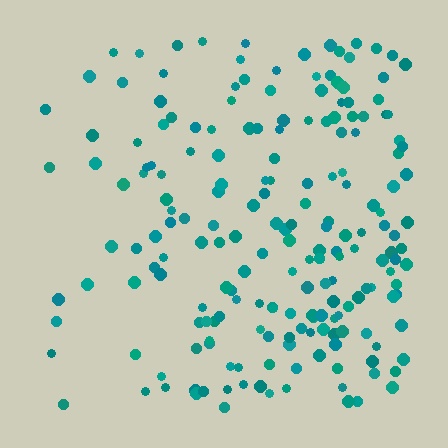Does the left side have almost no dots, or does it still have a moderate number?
Still a moderate number, just noticeably fewer than the right.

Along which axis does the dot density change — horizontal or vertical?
Horizontal.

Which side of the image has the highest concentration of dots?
The right.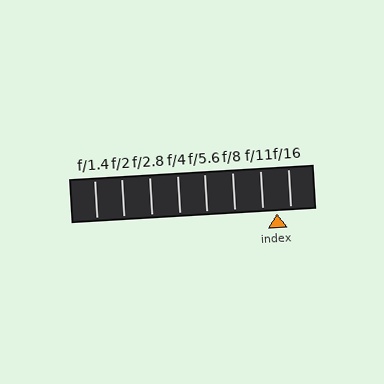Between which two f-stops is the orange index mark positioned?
The index mark is between f/11 and f/16.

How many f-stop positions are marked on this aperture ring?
There are 8 f-stop positions marked.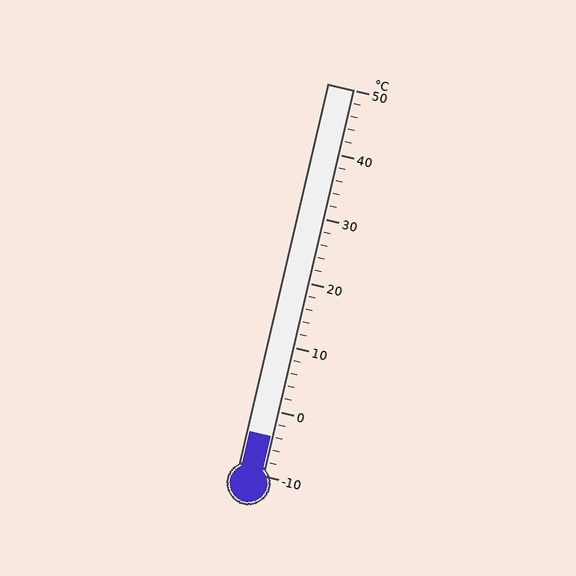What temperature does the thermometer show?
The thermometer shows approximately -4°C.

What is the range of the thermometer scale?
The thermometer scale ranges from -10°C to 50°C.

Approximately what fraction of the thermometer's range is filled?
The thermometer is filled to approximately 10% of its range.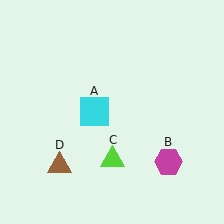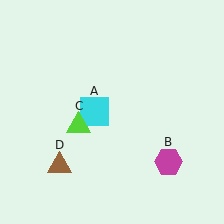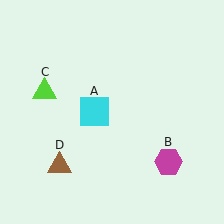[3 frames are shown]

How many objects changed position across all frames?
1 object changed position: lime triangle (object C).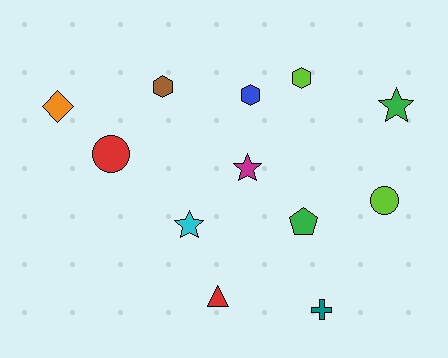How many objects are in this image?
There are 12 objects.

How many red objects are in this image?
There are 2 red objects.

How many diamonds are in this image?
There is 1 diamond.